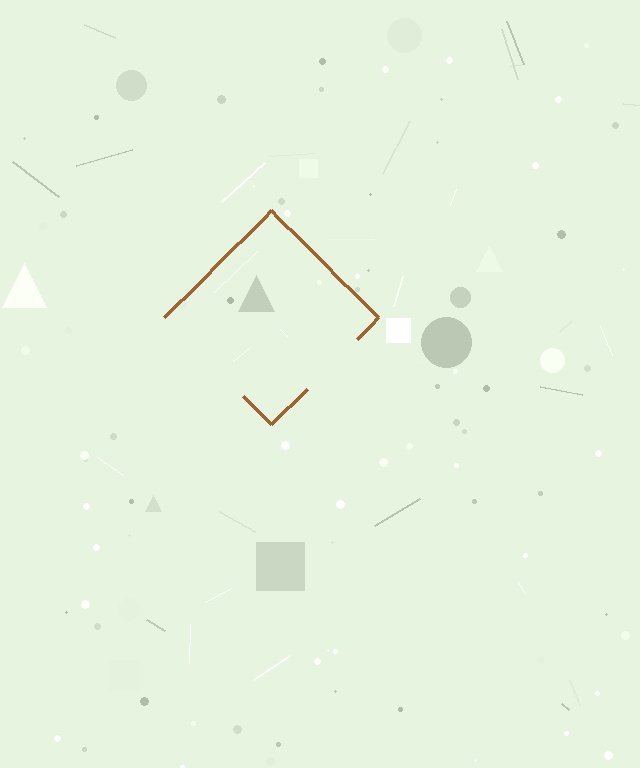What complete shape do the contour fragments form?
The contour fragments form a diamond.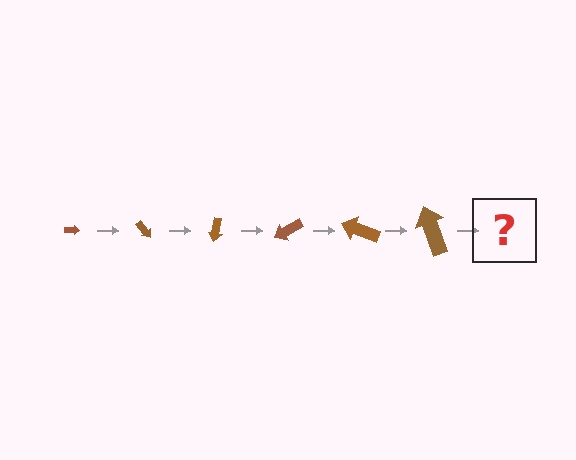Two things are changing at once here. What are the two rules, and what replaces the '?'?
The two rules are that the arrow grows larger each step and it rotates 50 degrees each step. The '?' should be an arrow, larger than the previous one and rotated 300 degrees from the start.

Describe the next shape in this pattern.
It should be an arrow, larger than the previous one and rotated 300 degrees from the start.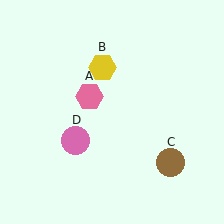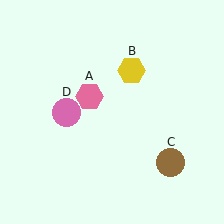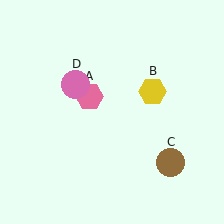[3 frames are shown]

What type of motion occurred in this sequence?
The yellow hexagon (object B), pink circle (object D) rotated clockwise around the center of the scene.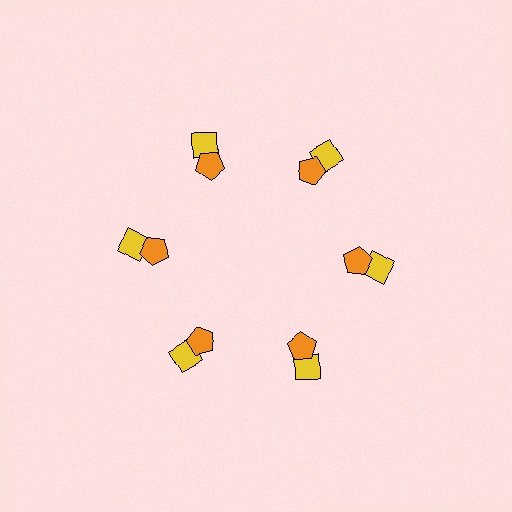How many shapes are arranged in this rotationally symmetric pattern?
There are 12 shapes, arranged in 6 groups of 2.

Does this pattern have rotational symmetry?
Yes, this pattern has 6-fold rotational symmetry. It looks the same after rotating 60 degrees around the center.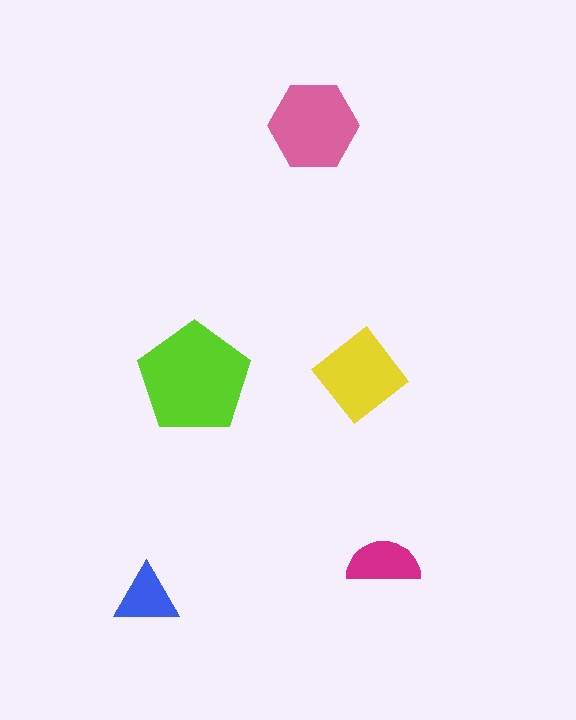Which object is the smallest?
The blue triangle.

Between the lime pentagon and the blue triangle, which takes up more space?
The lime pentagon.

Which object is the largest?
The lime pentagon.